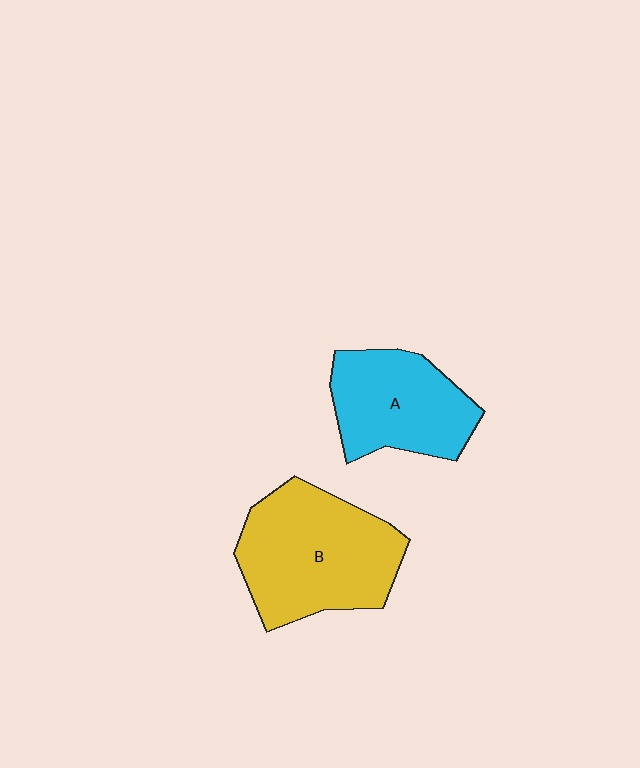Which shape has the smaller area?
Shape A (cyan).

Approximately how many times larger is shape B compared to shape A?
Approximately 1.4 times.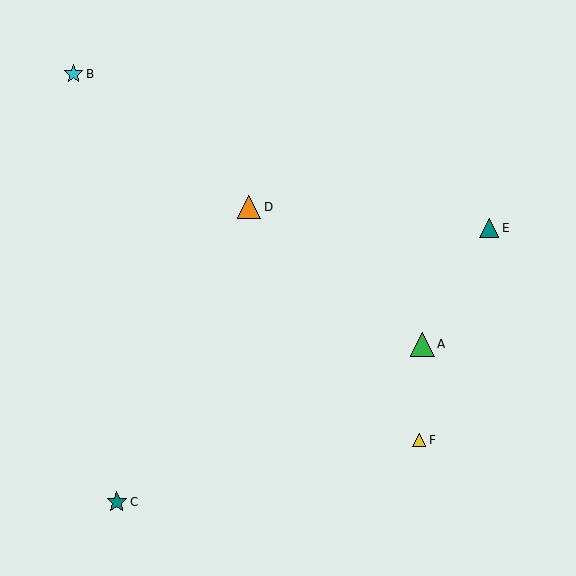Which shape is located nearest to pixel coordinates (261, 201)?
The orange triangle (labeled D) at (249, 207) is nearest to that location.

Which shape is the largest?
The green triangle (labeled A) is the largest.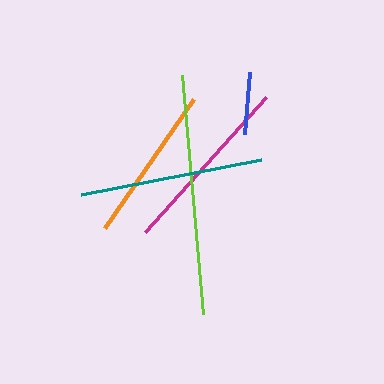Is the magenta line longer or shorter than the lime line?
The lime line is longer than the magenta line.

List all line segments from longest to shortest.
From longest to shortest: lime, teal, magenta, orange, blue.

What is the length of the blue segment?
The blue segment is approximately 62 pixels long.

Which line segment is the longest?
The lime line is the longest at approximately 240 pixels.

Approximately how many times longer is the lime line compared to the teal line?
The lime line is approximately 1.3 times the length of the teal line.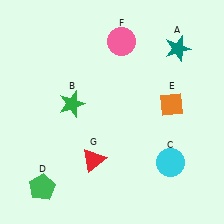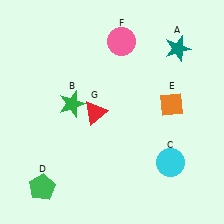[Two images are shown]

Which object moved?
The red triangle (G) moved up.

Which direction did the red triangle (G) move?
The red triangle (G) moved up.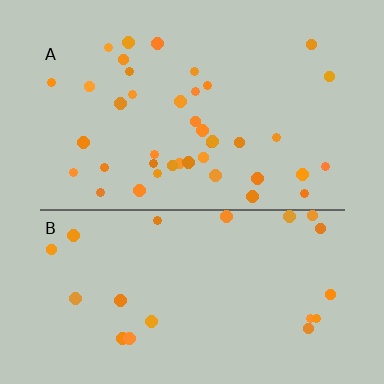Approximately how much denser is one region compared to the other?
Approximately 1.9× — region A over region B.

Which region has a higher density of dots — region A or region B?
A (the top).